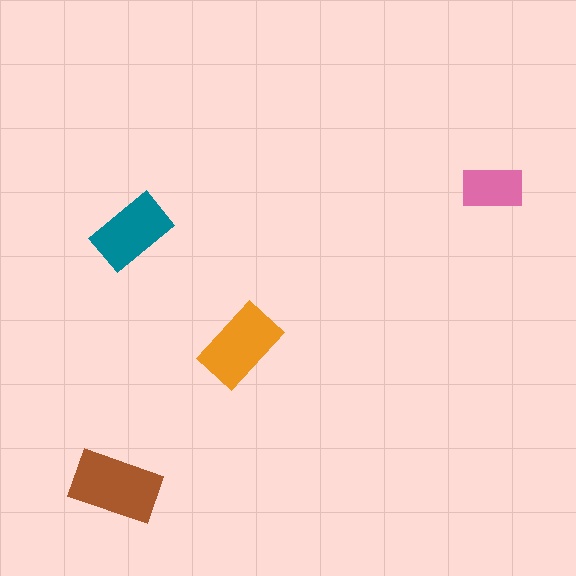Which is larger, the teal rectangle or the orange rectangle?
The orange one.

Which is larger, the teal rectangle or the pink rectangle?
The teal one.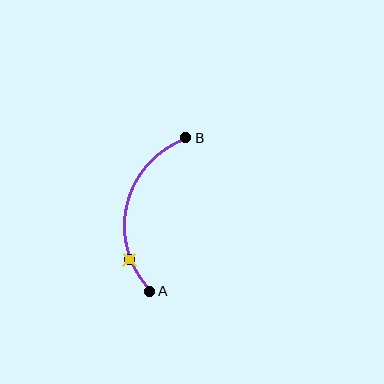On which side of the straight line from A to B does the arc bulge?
The arc bulges to the left of the straight line connecting A and B.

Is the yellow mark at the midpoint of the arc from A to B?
No. The yellow mark lies on the arc but is closer to endpoint A. The arc midpoint would be at the point on the curve equidistant along the arc from both A and B.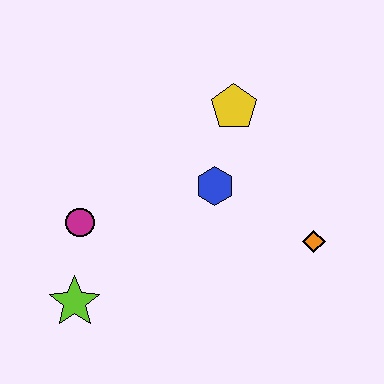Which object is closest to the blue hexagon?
The yellow pentagon is closest to the blue hexagon.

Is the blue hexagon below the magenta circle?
No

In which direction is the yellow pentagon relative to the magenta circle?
The yellow pentagon is to the right of the magenta circle.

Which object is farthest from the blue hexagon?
The lime star is farthest from the blue hexagon.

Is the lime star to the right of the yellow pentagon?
No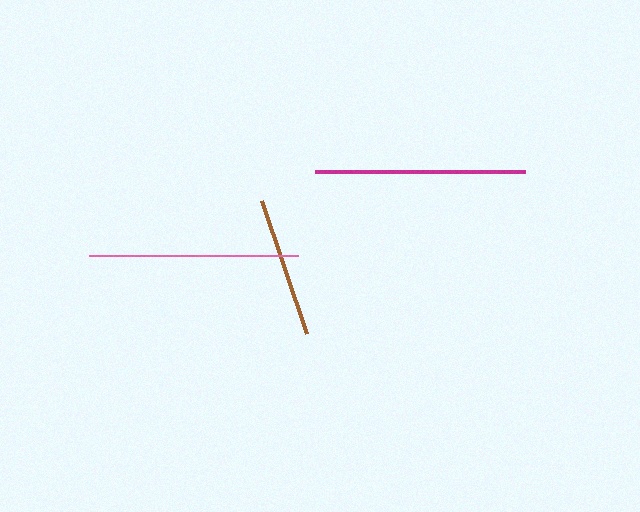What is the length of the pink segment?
The pink segment is approximately 209 pixels long.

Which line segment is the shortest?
The brown line is the shortest at approximately 141 pixels.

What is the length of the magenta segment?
The magenta segment is approximately 210 pixels long.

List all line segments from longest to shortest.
From longest to shortest: magenta, pink, brown.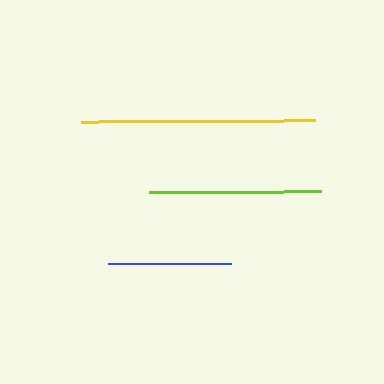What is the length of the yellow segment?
The yellow segment is approximately 234 pixels long.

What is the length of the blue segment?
The blue segment is approximately 122 pixels long.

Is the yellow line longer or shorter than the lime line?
The yellow line is longer than the lime line.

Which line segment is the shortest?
The blue line is the shortest at approximately 122 pixels.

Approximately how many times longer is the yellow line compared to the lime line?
The yellow line is approximately 1.4 times the length of the lime line.